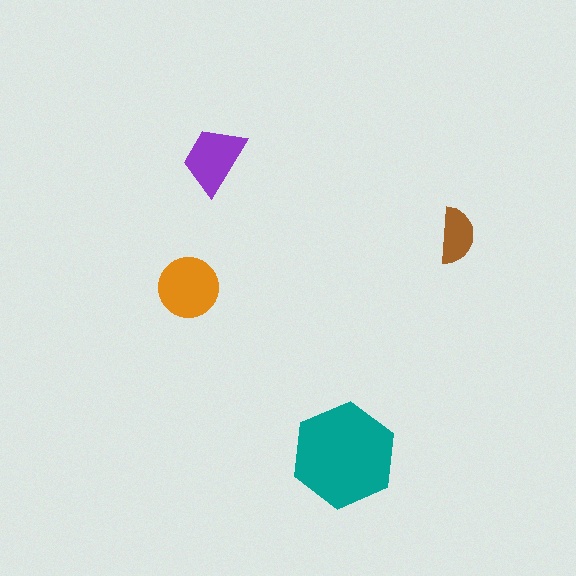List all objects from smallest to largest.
The brown semicircle, the purple trapezoid, the orange circle, the teal hexagon.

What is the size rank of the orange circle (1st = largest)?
2nd.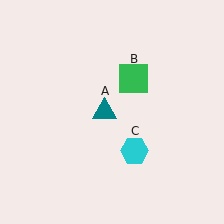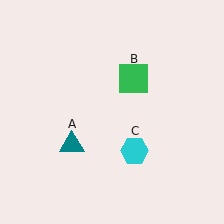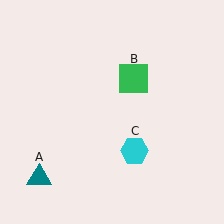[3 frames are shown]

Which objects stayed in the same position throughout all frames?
Green square (object B) and cyan hexagon (object C) remained stationary.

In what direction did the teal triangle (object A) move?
The teal triangle (object A) moved down and to the left.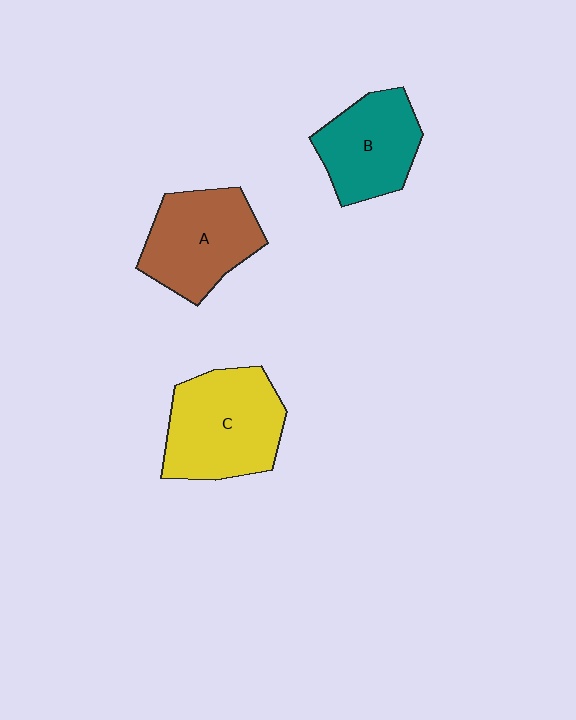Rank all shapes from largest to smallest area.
From largest to smallest: C (yellow), A (brown), B (teal).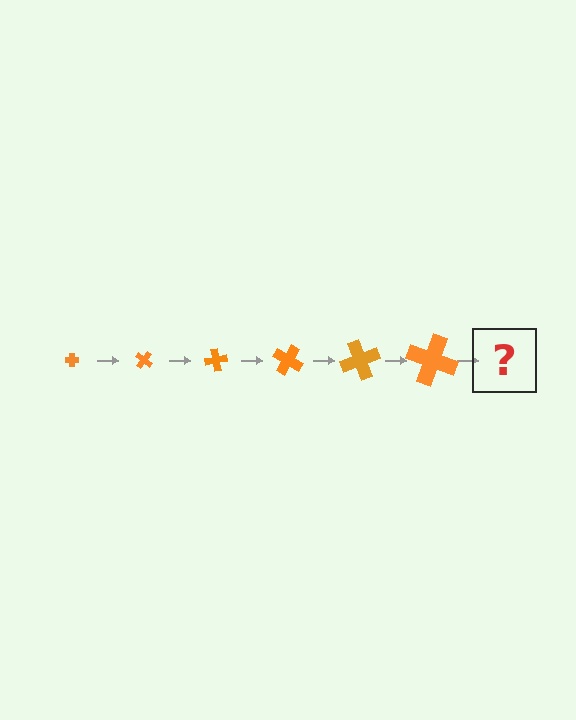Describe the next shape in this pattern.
It should be a cross, larger than the previous one and rotated 240 degrees from the start.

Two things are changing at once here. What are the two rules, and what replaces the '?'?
The two rules are that the cross grows larger each step and it rotates 40 degrees each step. The '?' should be a cross, larger than the previous one and rotated 240 degrees from the start.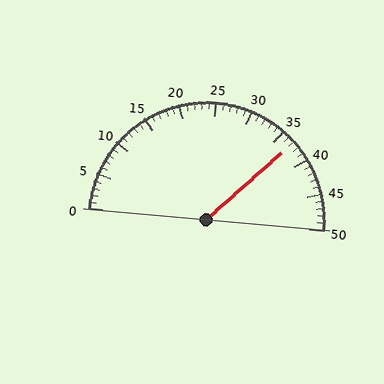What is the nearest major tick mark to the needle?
The nearest major tick mark is 35.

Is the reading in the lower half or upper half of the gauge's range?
The reading is in the upper half of the range (0 to 50).